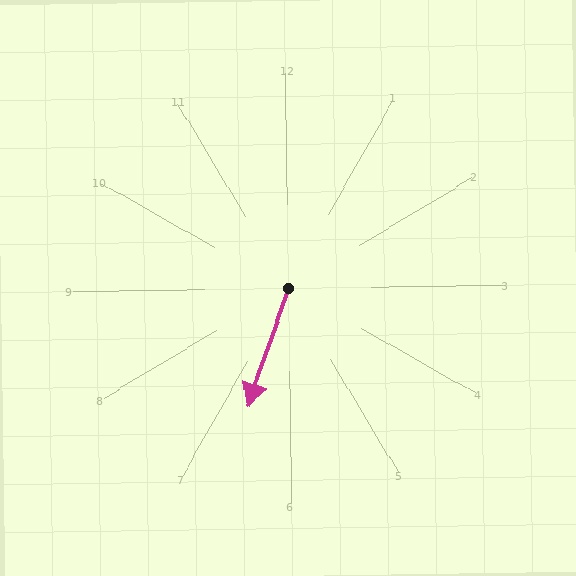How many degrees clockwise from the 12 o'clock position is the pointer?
Approximately 200 degrees.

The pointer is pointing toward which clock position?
Roughly 7 o'clock.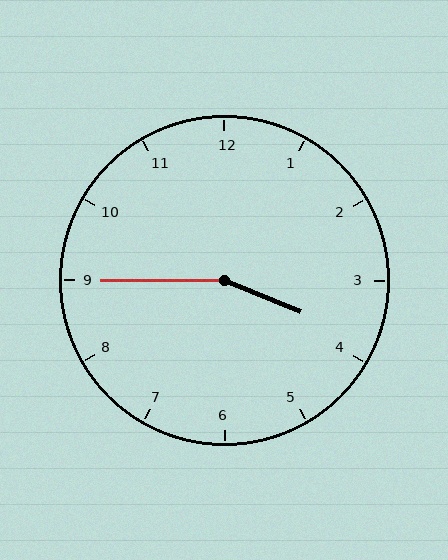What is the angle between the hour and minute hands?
Approximately 158 degrees.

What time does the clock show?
3:45.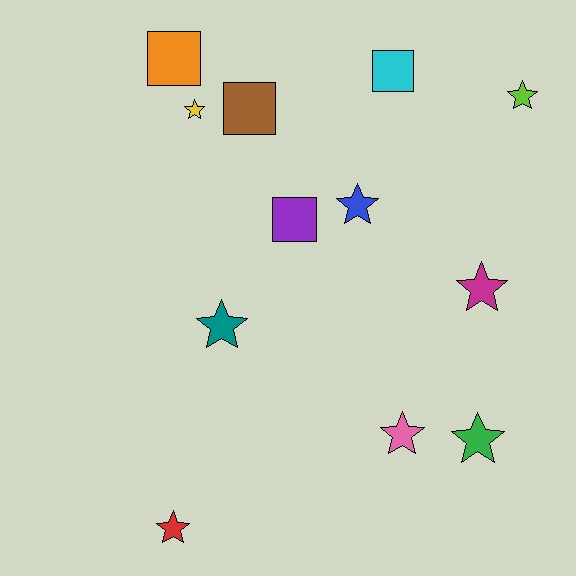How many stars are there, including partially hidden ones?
There are 8 stars.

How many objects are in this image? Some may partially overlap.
There are 12 objects.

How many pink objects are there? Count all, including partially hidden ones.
There is 1 pink object.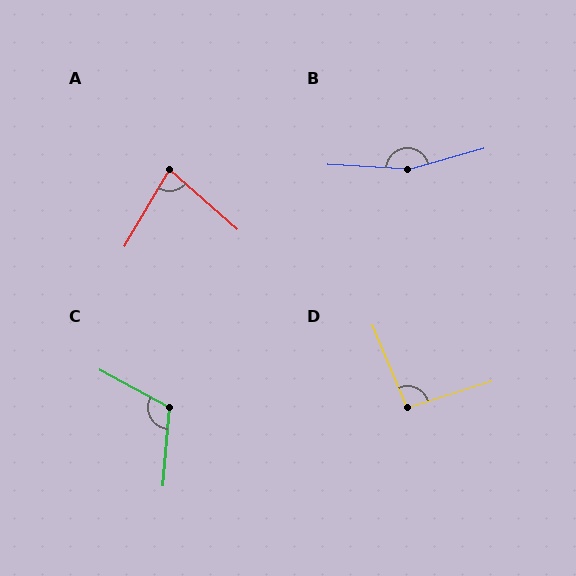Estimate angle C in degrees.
Approximately 113 degrees.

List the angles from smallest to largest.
A (79°), D (95°), C (113°), B (161°).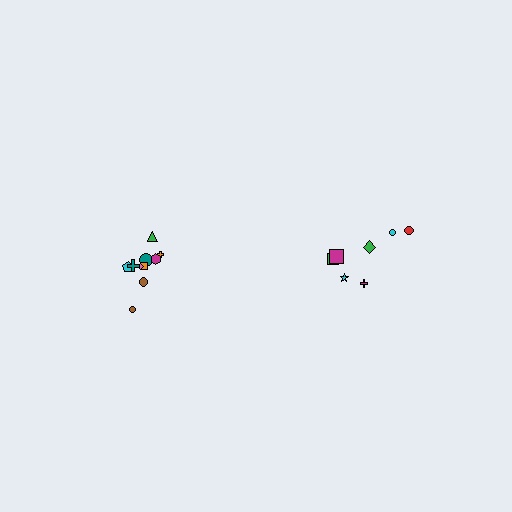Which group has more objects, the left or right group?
The left group.